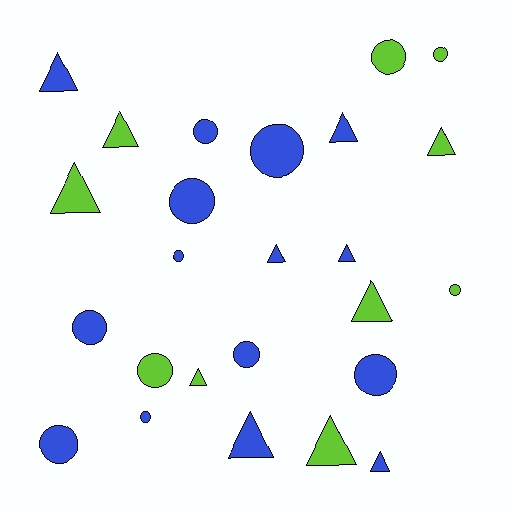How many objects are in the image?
There are 25 objects.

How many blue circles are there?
There are 9 blue circles.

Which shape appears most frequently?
Circle, with 13 objects.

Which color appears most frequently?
Blue, with 15 objects.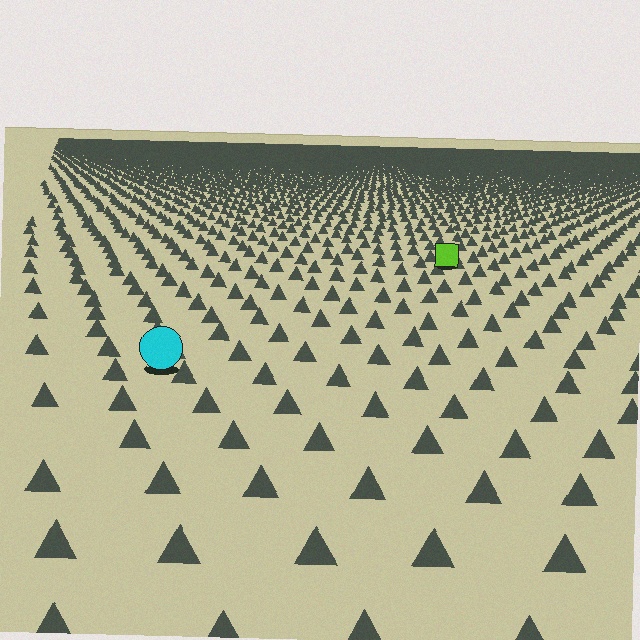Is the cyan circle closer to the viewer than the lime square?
Yes. The cyan circle is closer — you can tell from the texture gradient: the ground texture is coarser near it.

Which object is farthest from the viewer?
The lime square is farthest from the viewer. It appears smaller and the ground texture around it is denser.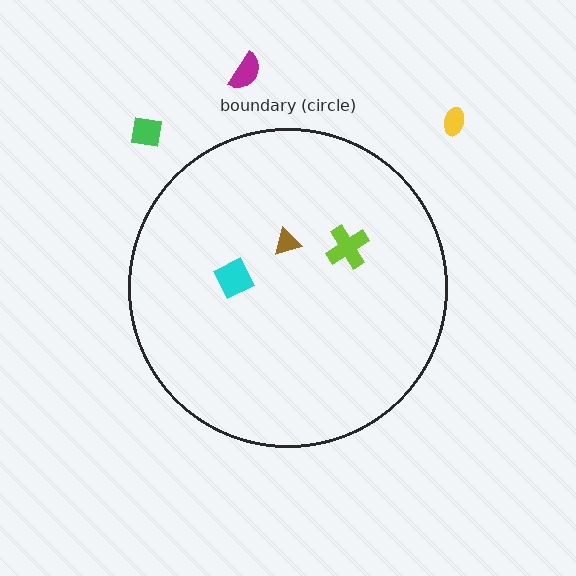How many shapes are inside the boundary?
3 inside, 3 outside.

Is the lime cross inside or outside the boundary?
Inside.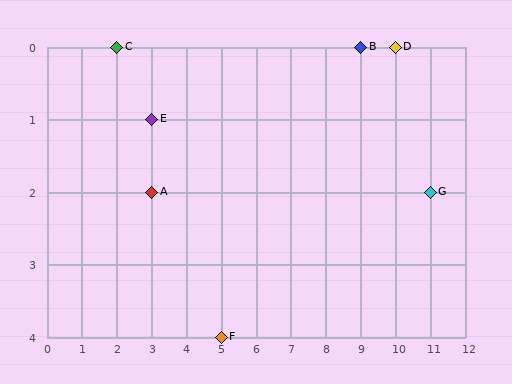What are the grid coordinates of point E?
Point E is at grid coordinates (3, 1).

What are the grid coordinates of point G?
Point G is at grid coordinates (11, 2).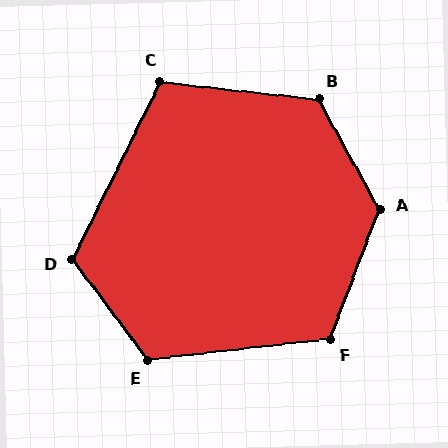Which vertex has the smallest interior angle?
C, at approximately 110 degrees.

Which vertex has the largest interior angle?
A, at approximately 130 degrees.